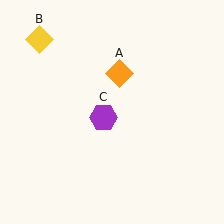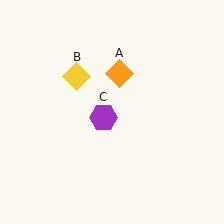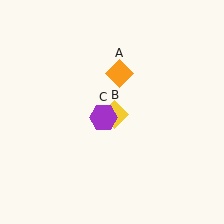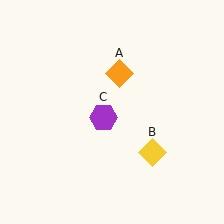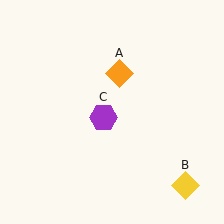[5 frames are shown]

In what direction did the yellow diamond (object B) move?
The yellow diamond (object B) moved down and to the right.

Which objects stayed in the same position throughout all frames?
Orange diamond (object A) and purple hexagon (object C) remained stationary.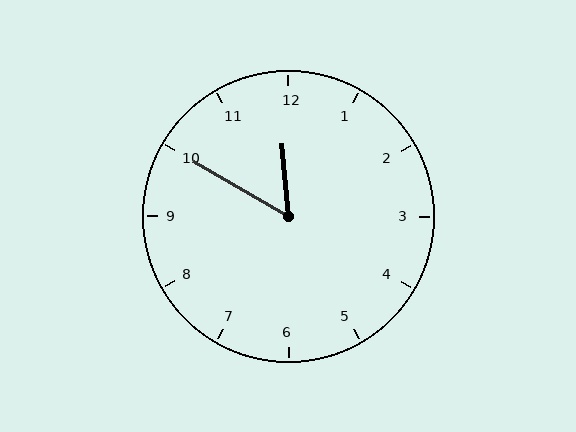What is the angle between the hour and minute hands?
Approximately 55 degrees.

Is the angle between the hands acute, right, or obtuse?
It is acute.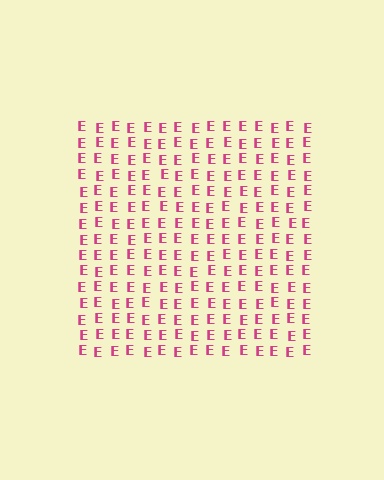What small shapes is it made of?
It is made of small letter E's.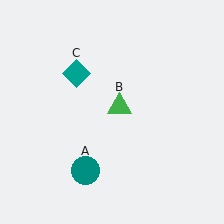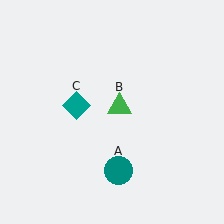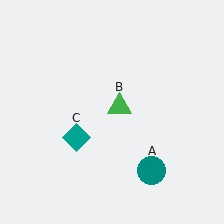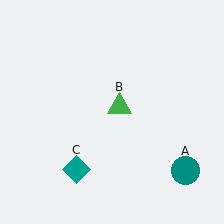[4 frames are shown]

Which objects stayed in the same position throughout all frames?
Green triangle (object B) remained stationary.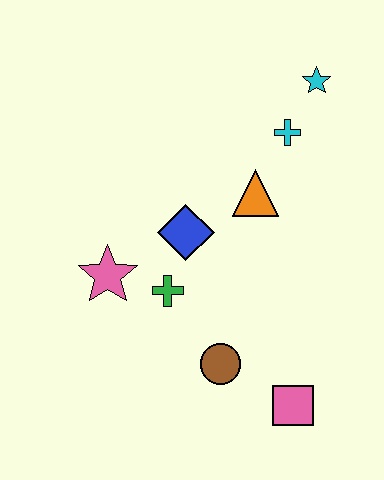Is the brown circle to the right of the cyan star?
No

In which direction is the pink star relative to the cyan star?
The pink star is to the left of the cyan star.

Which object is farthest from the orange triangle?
The pink square is farthest from the orange triangle.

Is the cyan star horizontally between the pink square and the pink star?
No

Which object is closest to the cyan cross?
The cyan star is closest to the cyan cross.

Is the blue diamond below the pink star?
No